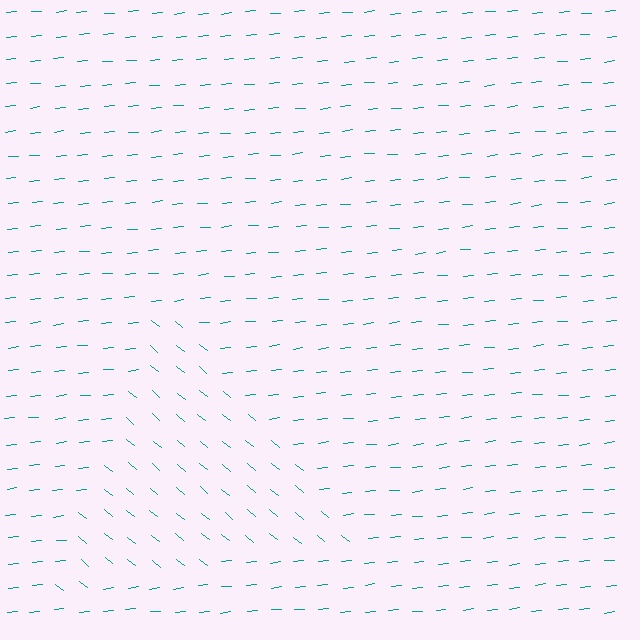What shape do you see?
I see a triangle.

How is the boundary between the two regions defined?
The boundary is defined purely by a change in line orientation (approximately 45 degrees difference). All lines are the same color and thickness.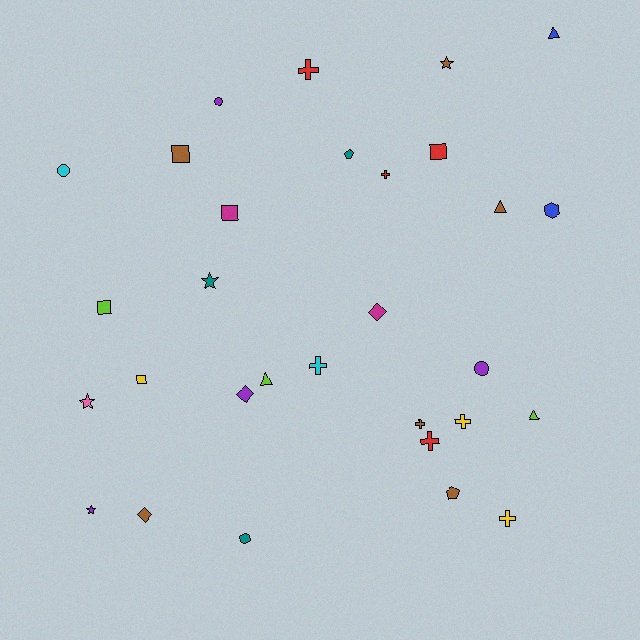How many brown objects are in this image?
There are 6 brown objects.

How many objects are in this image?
There are 30 objects.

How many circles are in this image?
There are 3 circles.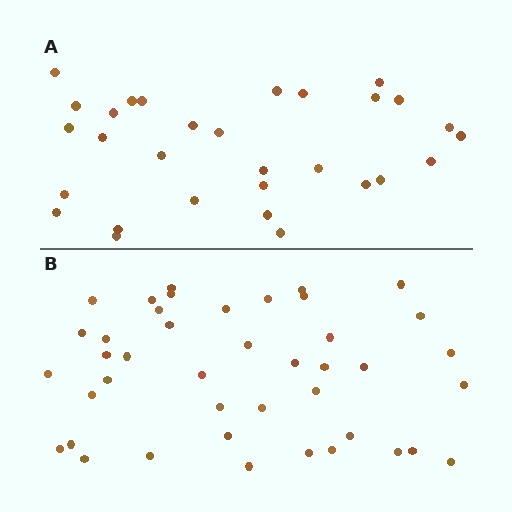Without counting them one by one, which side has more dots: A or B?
Region B (the bottom region) has more dots.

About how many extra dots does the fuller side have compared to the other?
Region B has roughly 12 or so more dots than region A.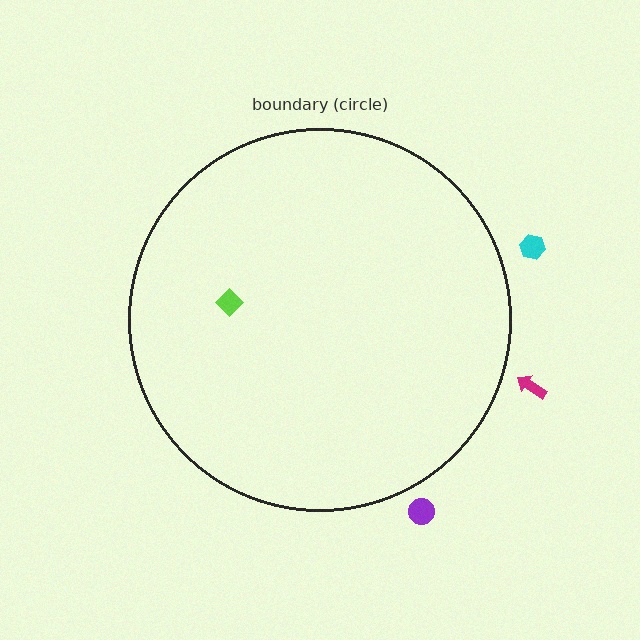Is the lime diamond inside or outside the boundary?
Inside.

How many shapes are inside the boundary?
1 inside, 3 outside.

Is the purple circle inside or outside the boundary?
Outside.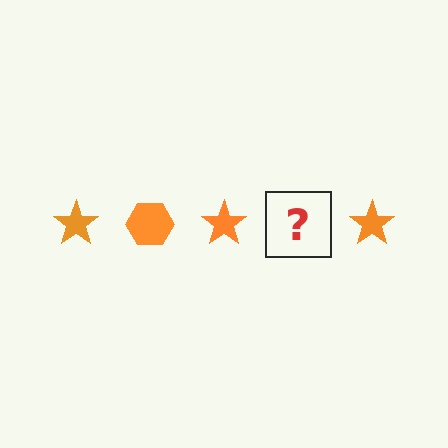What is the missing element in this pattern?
The missing element is an orange hexagon.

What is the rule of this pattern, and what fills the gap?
The rule is that the pattern cycles through star, hexagon shapes in orange. The gap should be filled with an orange hexagon.